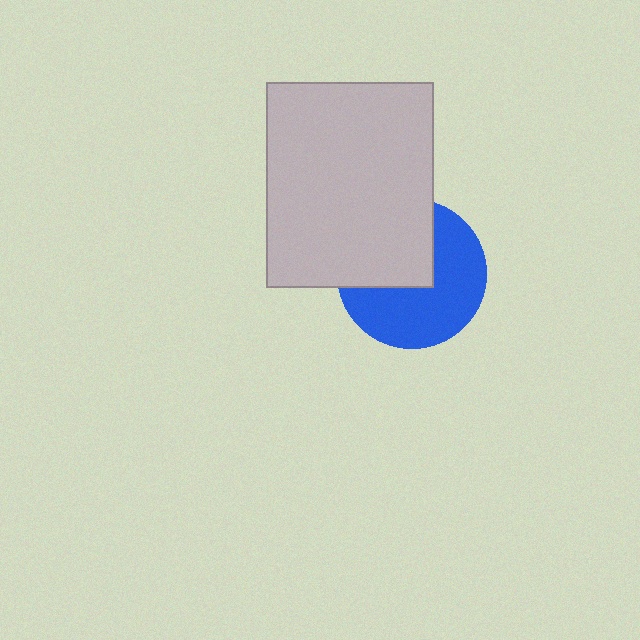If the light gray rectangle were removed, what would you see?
You would see the complete blue circle.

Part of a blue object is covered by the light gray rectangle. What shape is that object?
It is a circle.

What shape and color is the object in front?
The object in front is a light gray rectangle.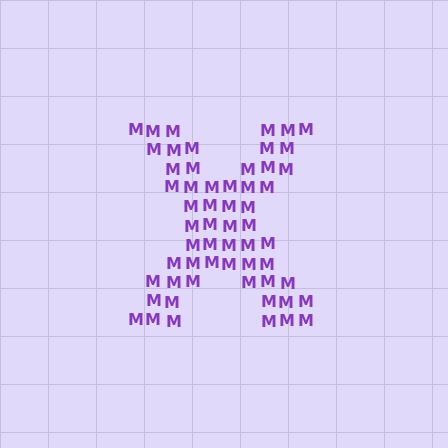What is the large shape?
The large shape is the letter X.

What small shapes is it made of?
It is made of small letter M's.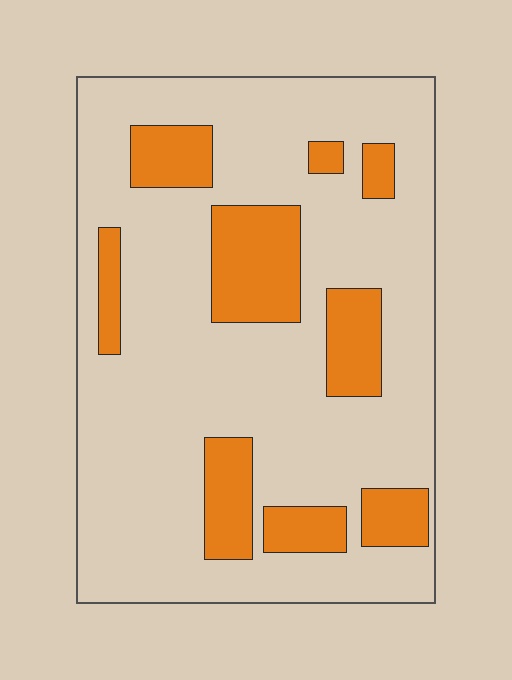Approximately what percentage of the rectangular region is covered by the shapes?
Approximately 20%.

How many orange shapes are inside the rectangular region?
9.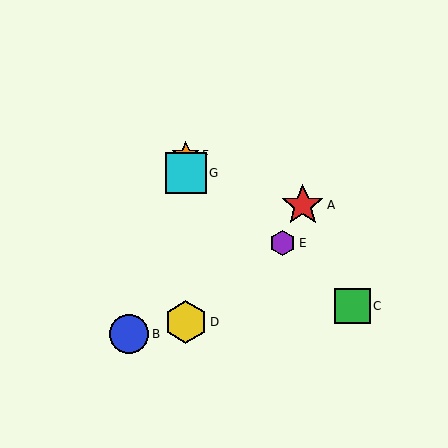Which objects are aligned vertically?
Objects D, F, G are aligned vertically.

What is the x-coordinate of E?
Object E is at x≈283.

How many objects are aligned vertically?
3 objects (D, F, G) are aligned vertically.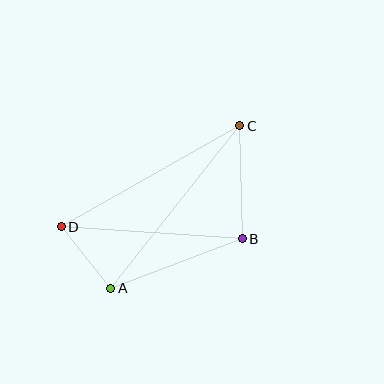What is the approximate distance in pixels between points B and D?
The distance between B and D is approximately 181 pixels.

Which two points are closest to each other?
Points A and D are closest to each other.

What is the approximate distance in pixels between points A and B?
The distance between A and B is approximately 141 pixels.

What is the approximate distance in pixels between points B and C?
The distance between B and C is approximately 113 pixels.